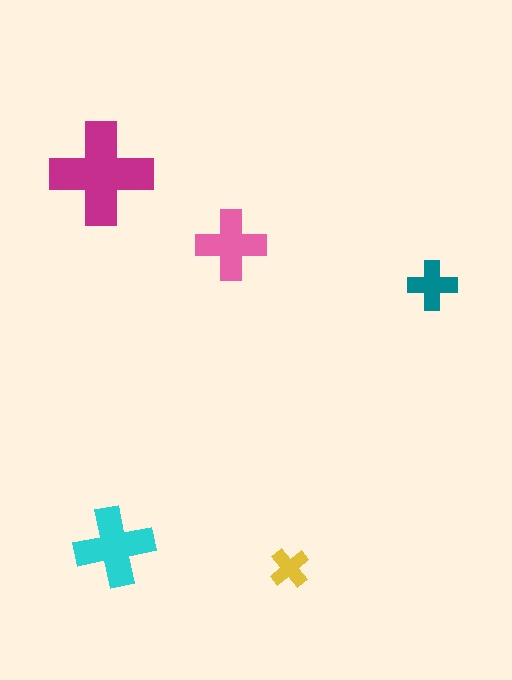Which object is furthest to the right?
The teal cross is rightmost.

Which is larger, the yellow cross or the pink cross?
The pink one.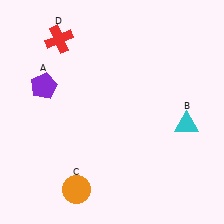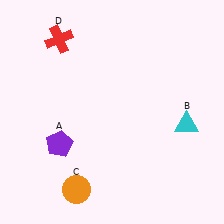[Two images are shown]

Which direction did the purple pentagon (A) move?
The purple pentagon (A) moved down.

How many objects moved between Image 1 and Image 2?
1 object moved between the two images.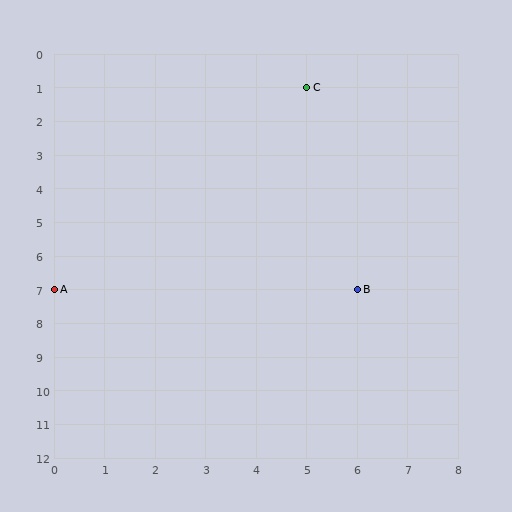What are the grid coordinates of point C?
Point C is at grid coordinates (5, 1).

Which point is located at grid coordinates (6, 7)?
Point B is at (6, 7).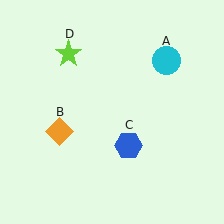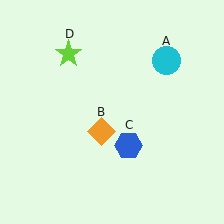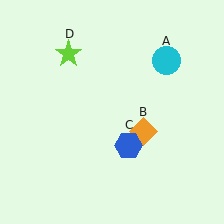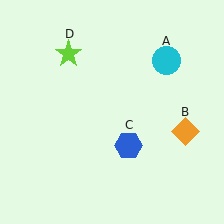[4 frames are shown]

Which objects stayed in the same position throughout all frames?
Cyan circle (object A) and blue hexagon (object C) and lime star (object D) remained stationary.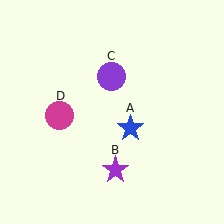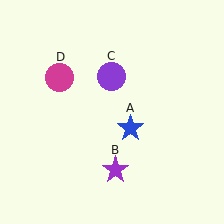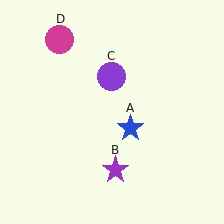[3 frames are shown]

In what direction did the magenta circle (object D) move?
The magenta circle (object D) moved up.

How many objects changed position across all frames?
1 object changed position: magenta circle (object D).